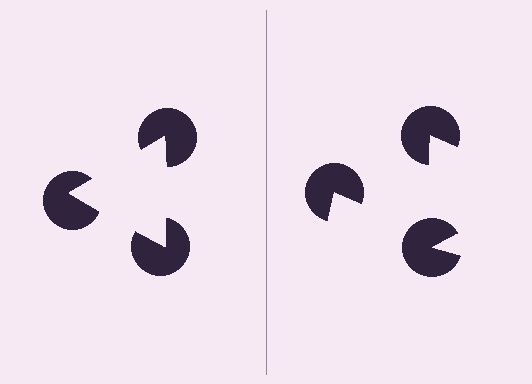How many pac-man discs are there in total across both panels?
6 — 3 on each side.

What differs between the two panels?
The pac-man discs are positioned identically on both sides; only the wedge orientations differ. On the left they align to a triangle; on the right they are misaligned.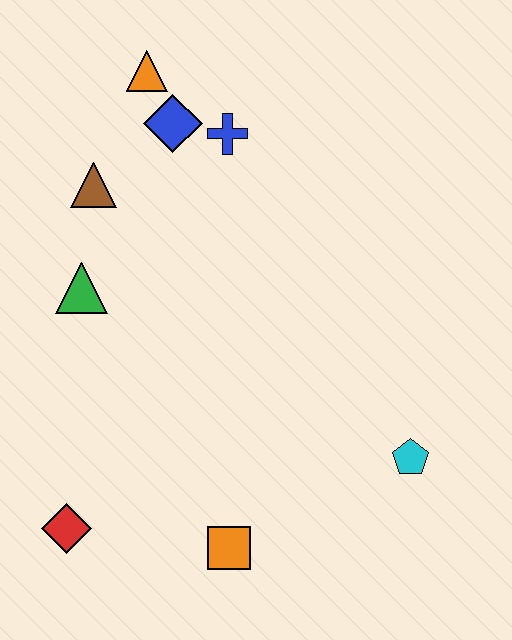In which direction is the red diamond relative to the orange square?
The red diamond is to the left of the orange square.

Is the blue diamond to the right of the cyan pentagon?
No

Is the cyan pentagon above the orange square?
Yes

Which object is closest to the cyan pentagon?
The orange square is closest to the cyan pentagon.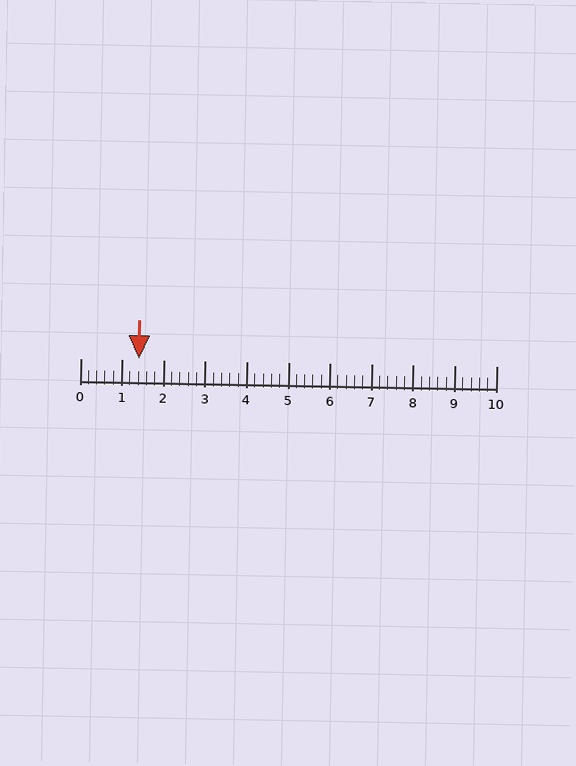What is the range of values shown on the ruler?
The ruler shows values from 0 to 10.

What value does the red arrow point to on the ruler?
The red arrow points to approximately 1.4.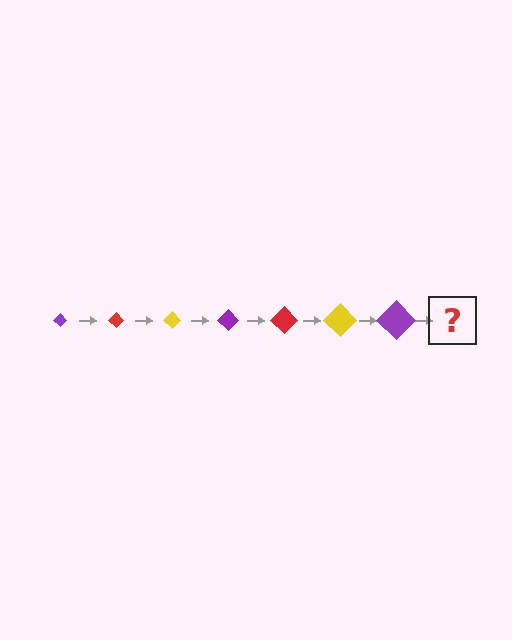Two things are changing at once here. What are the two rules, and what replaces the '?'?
The two rules are that the diamond grows larger each step and the color cycles through purple, red, and yellow. The '?' should be a red diamond, larger than the previous one.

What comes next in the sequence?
The next element should be a red diamond, larger than the previous one.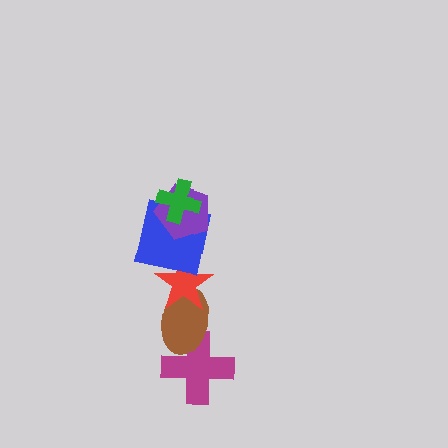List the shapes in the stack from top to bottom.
From top to bottom: the green cross, the purple pentagon, the blue square, the red star, the brown ellipse, the magenta cross.